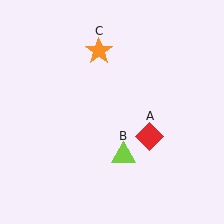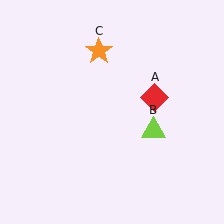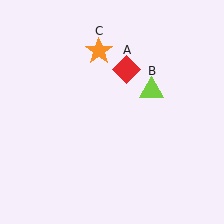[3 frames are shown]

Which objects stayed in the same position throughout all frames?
Orange star (object C) remained stationary.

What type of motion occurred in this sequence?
The red diamond (object A), lime triangle (object B) rotated counterclockwise around the center of the scene.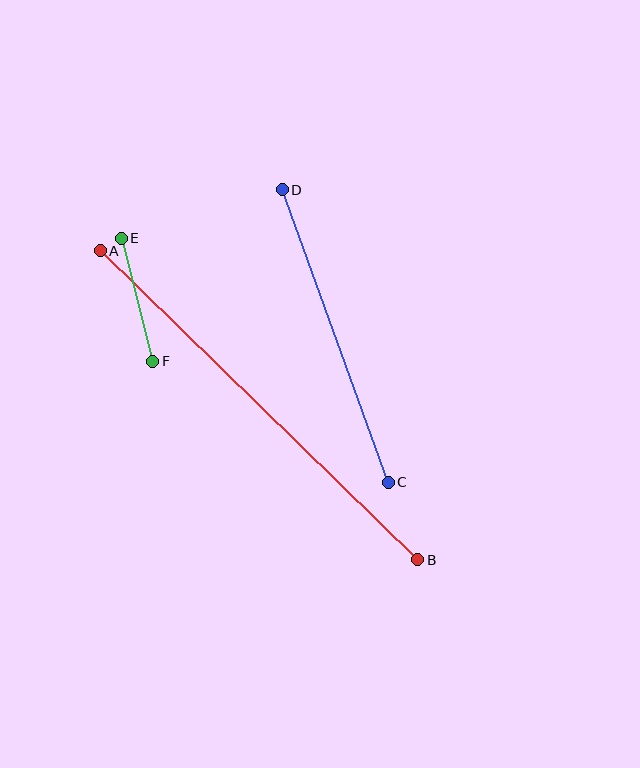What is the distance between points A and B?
The distance is approximately 443 pixels.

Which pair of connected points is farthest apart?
Points A and B are farthest apart.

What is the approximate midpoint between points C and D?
The midpoint is at approximately (335, 336) pixels.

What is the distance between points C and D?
The distance is approximately 311 pixels.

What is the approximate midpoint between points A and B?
The midpoint is at approximately (259, 405) pixels.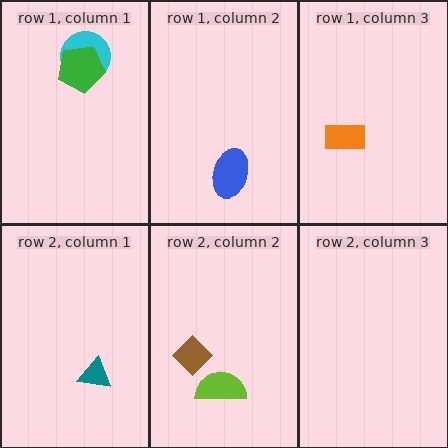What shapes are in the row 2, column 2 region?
The lime semicircle, the brown diamond.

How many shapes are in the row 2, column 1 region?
1.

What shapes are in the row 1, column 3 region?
The orange rectangle.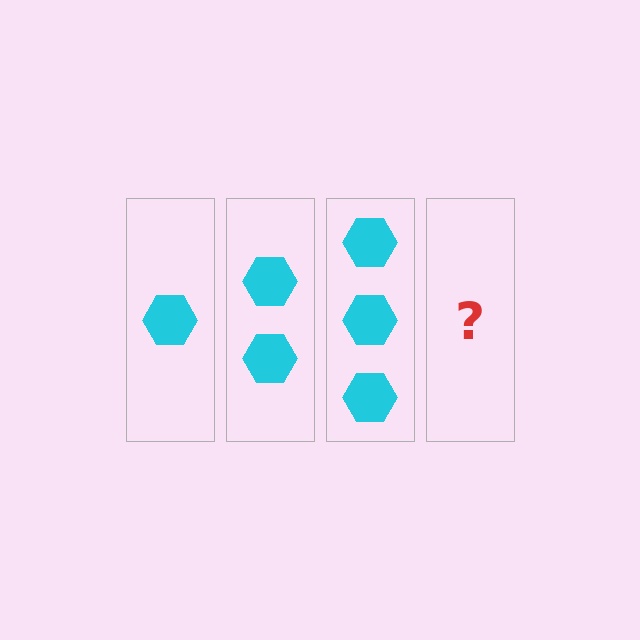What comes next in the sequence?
The next element should be 4 hexagons.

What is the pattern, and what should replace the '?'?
The pattern is that each step adds one more hexagon. The '?' should be 4 hexagons.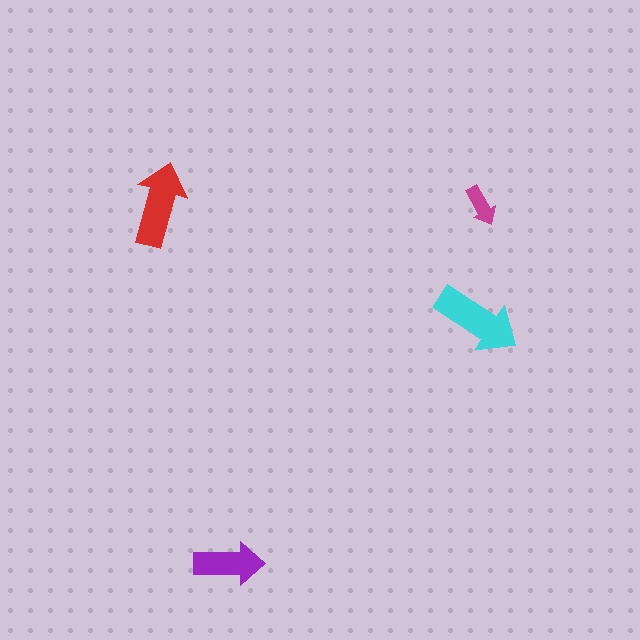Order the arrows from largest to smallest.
the cyan one, the red one, the purple one, the magenta one.